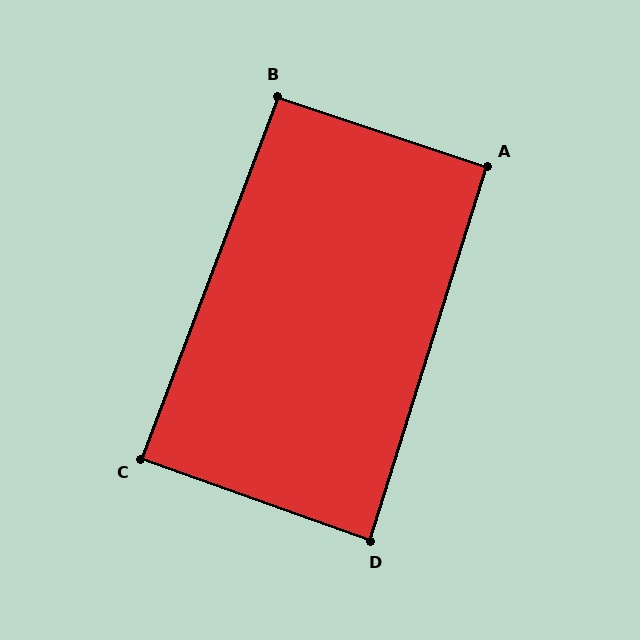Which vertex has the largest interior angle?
B, at approximately 92 degrees.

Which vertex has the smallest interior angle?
D, at approximately 88 degrees.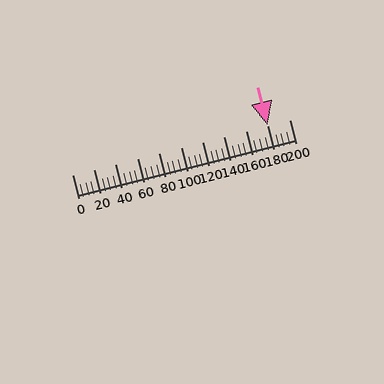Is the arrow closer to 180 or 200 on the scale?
The arrow is closer to 180.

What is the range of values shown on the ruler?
The ruler shows values from 0 to 200.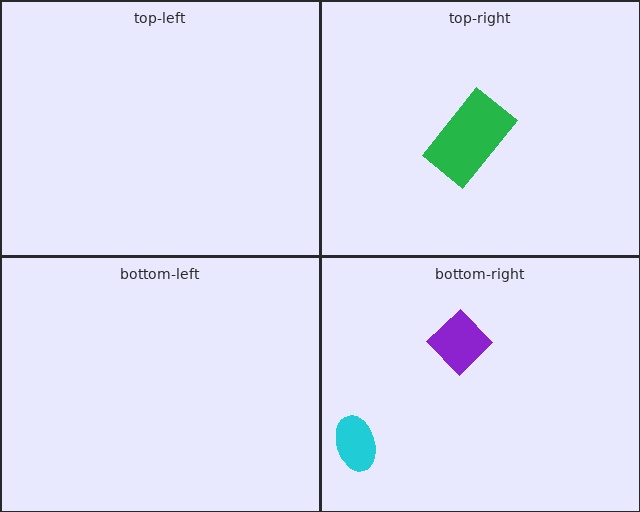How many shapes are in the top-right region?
1.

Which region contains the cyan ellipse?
The bottom-right region.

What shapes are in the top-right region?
The green rectangle.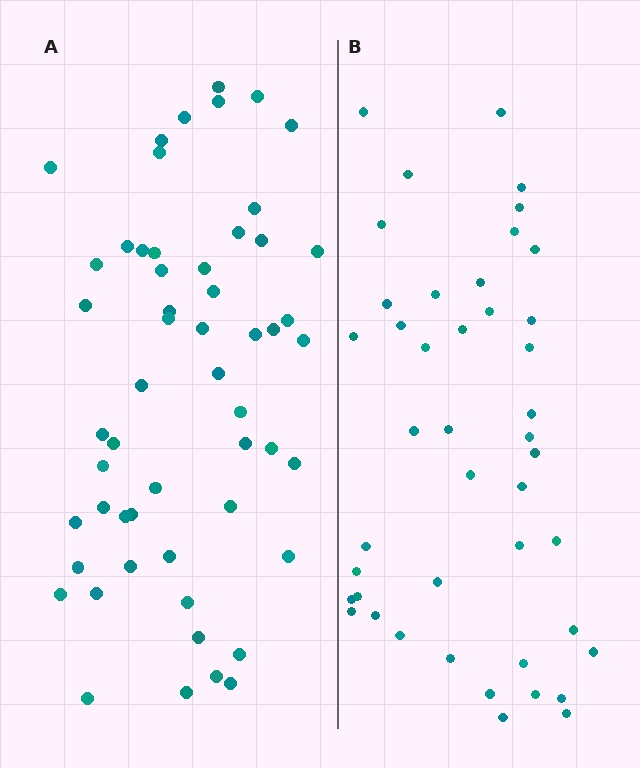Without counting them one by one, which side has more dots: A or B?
Region A (the left region) has more dots.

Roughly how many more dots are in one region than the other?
Region A has roughly 12 or so more dots than region B.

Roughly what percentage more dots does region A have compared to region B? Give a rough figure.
About 25% more.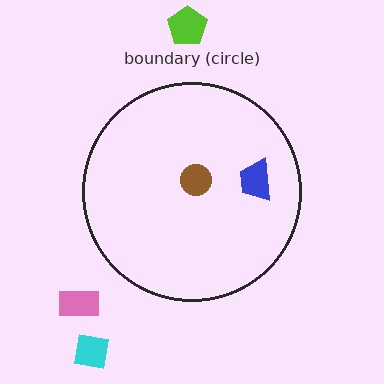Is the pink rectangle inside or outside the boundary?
Outside.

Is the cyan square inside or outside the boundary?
Outside.